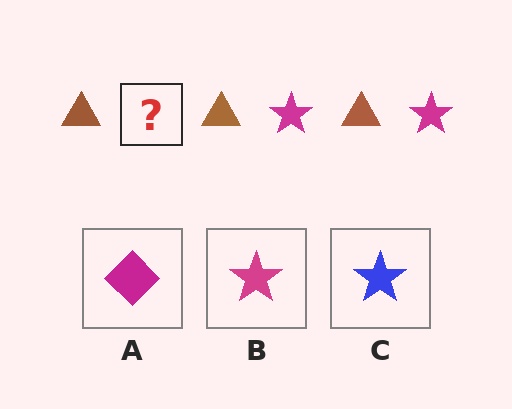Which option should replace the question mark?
Option B.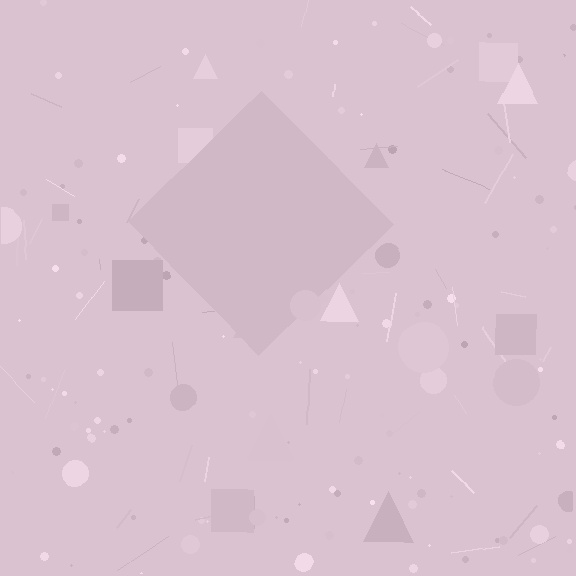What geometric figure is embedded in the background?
A diamond is embedded in the background.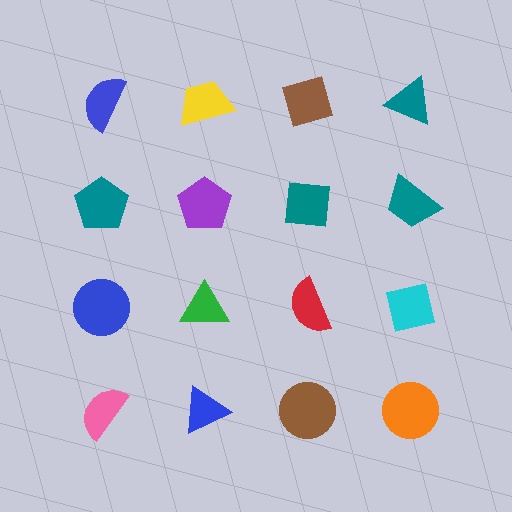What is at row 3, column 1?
A blue circle.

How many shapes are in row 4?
4 shapes.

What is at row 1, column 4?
A teal triangle.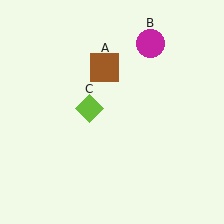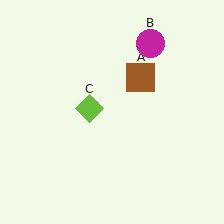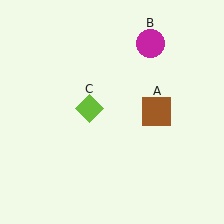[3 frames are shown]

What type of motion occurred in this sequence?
The brown square (object A) rotated clockwise around the center of the scene.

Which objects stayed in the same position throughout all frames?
Magenta circle (object B) and lime diamond (object C) remained stationary.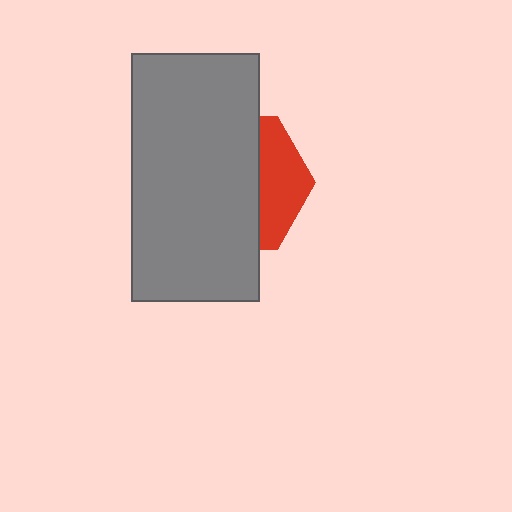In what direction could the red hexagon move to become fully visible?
The red hexagon could move right. That would shift it out from behind the gray rectangle entirely.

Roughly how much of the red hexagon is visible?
A small part of it is visible (roughly 32%).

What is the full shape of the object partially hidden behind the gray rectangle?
The partially hidden object is a red hexagon.